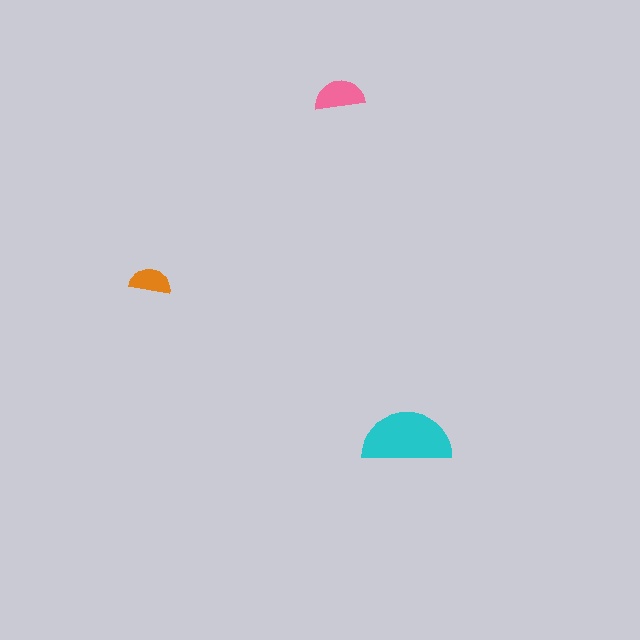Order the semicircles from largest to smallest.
the cyan one, the pink one, the orange one.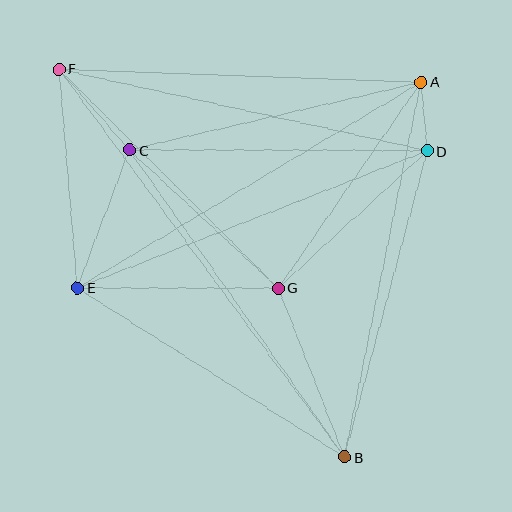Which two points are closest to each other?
Points A and D are closest to each other.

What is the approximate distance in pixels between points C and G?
The distance between C and G is approximately 203 pixels.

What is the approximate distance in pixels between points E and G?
The distance between E and G is approximately 201 pixels.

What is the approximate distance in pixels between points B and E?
The distance between B and E is approximately 316 pixels.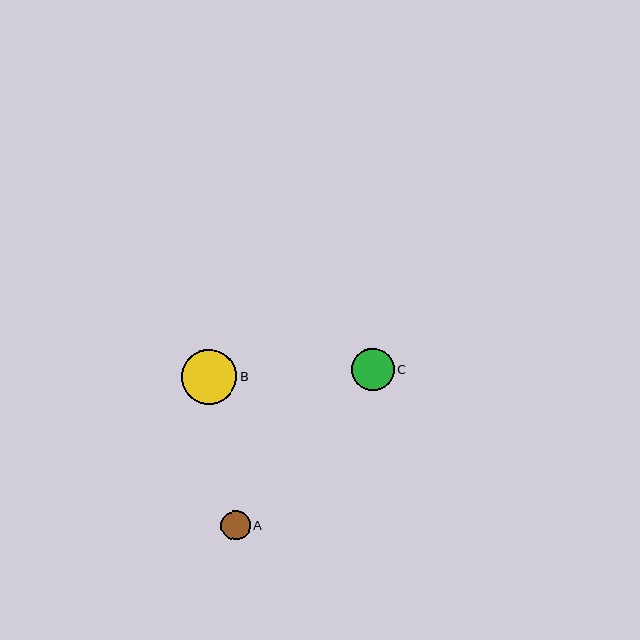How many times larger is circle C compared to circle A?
Circle C is approximately 1.4 times the size of circle A.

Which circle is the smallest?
Circle A is the smallest with a size of approximately 30 pixels.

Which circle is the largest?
Circle B is the largest with a size of approximately 55 pixels.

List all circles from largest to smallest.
From largest to smallest: B, C, A.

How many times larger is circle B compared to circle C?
Circle B is approximately 1.3 times the size of circle C.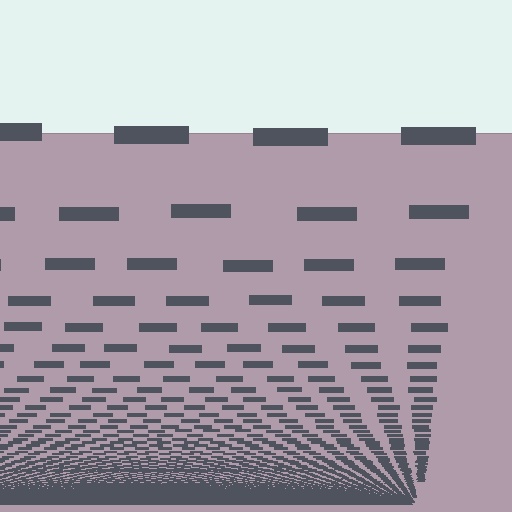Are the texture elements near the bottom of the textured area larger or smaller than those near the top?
Smaller. The gradient is inverted — elements near the bottom are smaller and denser.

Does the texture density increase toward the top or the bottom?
Density increases toward the bottom.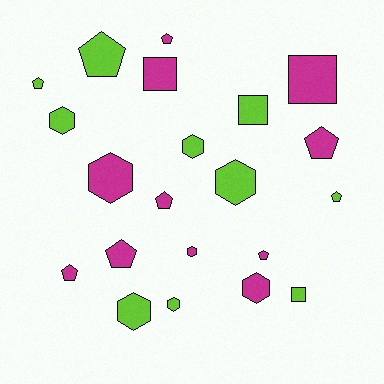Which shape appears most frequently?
Pentagon, with 9 objects.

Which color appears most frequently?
Magenta, with 11 objects.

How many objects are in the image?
There are 21 objects.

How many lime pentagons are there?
There are 3 lime pentagons.